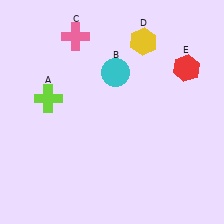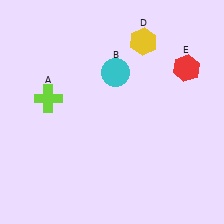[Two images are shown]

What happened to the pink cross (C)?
The pink cross (C) was removed in Image 2. It was in the top-left area of Image 1.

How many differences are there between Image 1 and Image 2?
There is 1 difference between the two images.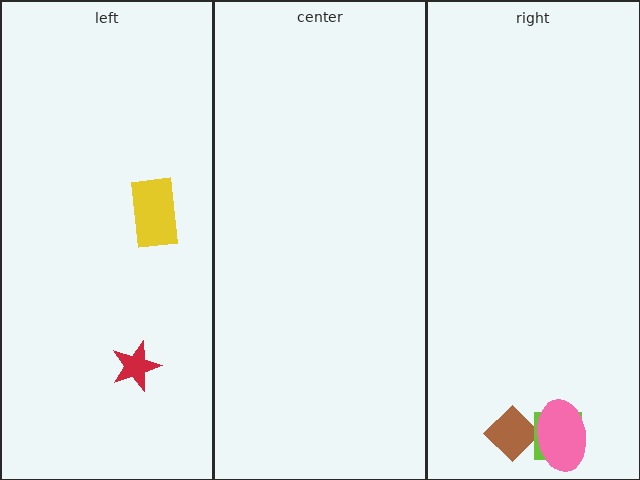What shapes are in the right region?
The brown diamond, the lime square, the pink ellipse.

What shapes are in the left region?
The red star, the yellow rectangle.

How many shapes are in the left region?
2.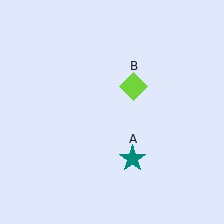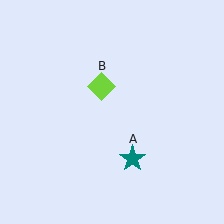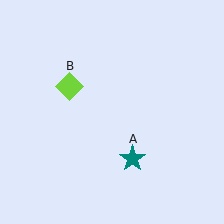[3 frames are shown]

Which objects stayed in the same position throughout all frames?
Teal star (object A) remained stationary.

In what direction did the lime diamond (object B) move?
The lime diamond (object B) moved left.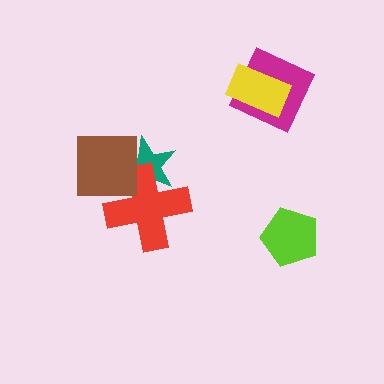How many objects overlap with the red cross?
2 objects overlap with the red cross.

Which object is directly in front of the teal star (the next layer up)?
The red cross is directly in front of the teal star.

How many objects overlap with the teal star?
2 objects overlap with the teal star.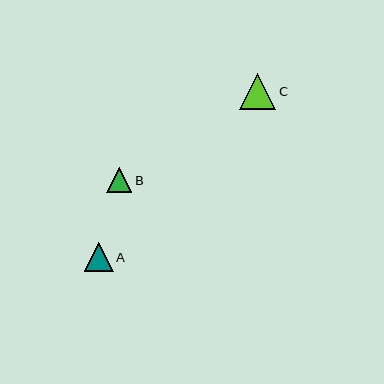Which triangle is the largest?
Triangle C is the largest with a size of approximately 36 pixels.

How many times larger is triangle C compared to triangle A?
Triangle C is approximately 1.3 times the size of triangle A.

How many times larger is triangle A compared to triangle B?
Triangle A is approximately 1.1 times the size of triangle B.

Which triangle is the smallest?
Triangle B is the smallest with a size of approximately 25 pixels.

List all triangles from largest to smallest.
From largest to smallest: C, A, B.